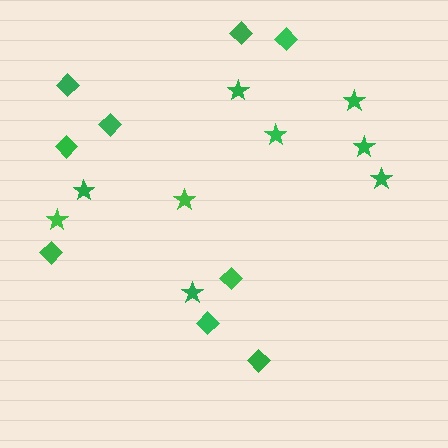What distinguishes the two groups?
There are 2 groups: one group of diamonds (9) and one group of stars (9).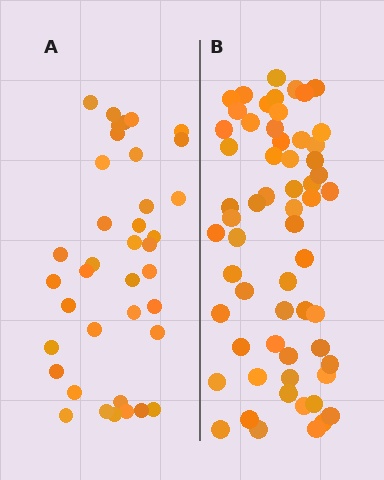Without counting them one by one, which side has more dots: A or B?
Region B (the right region) has more dots.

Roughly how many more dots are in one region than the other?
Region B has approximately 20 more dots than region A.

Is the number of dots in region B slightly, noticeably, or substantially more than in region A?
Region B has substantially more. The ratio is roughly 1.6 to 1.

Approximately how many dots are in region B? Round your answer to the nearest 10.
About 60 dots.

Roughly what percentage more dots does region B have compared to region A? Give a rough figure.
About 60% more.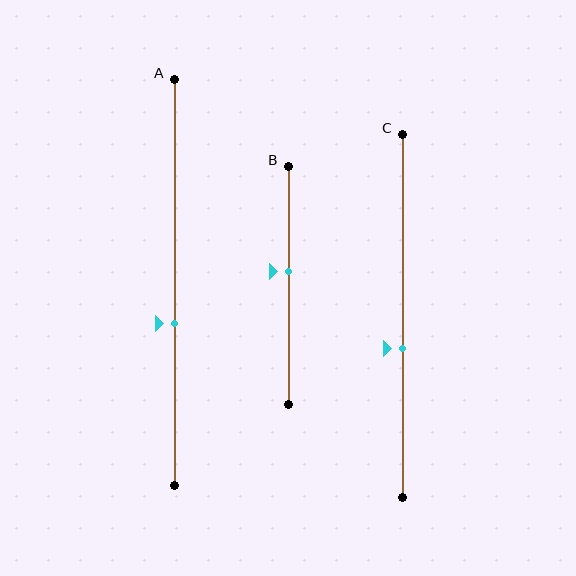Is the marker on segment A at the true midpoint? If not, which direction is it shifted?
No, the marker on segment A is shifted downward by about 10% of the segment length.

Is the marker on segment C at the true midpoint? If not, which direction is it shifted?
No, the marker on segment C is shifted downward by about 9% of the segment length.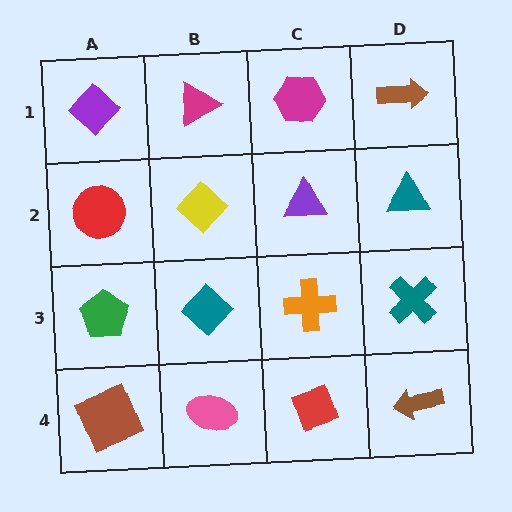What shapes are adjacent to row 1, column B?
A yellow diamond (row 2, column B), a purple diamond (row 1, column A), a magenta hexagon (row 1, column C).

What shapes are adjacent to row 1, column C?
A purple triangle (row 2, column C), a magenta triangle (row 1, column B), a brown arrow (row 1, column D).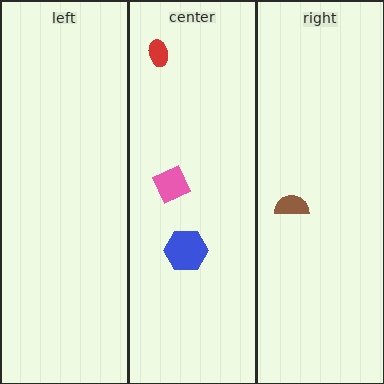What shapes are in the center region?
The red ellipse, the pink square, the blue hexagon.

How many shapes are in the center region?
3.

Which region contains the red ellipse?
The center region.